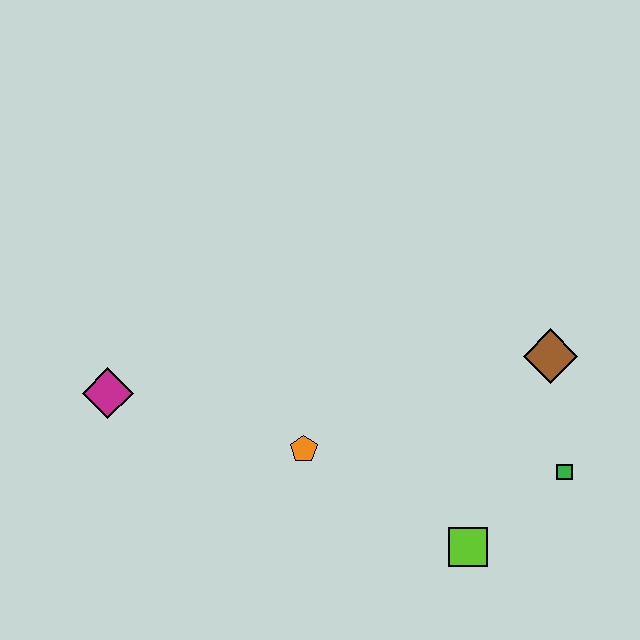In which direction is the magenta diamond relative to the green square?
The magenta diamond is to the left of the green square.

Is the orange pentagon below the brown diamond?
Yes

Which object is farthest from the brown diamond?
The magenta diamond is farthest from the brown diamond.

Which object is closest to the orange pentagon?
The lime square is closest to the orange pentagon.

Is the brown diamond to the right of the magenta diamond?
Yes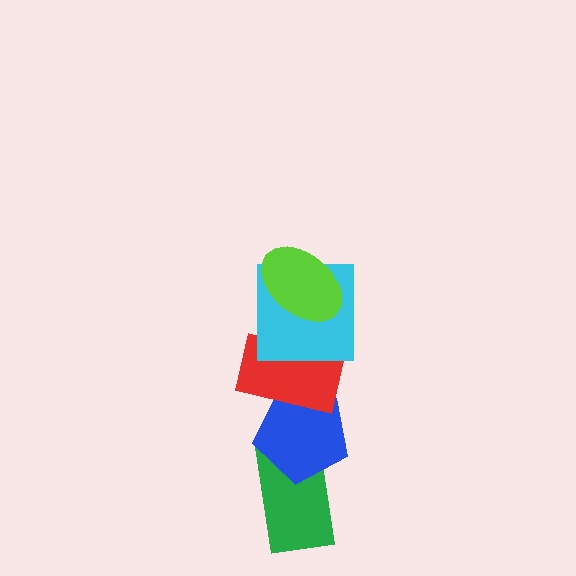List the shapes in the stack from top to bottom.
From top to bottom: the lime ellipse, the cyan square, the red rectangle, the blue pentagon, the green rectangle.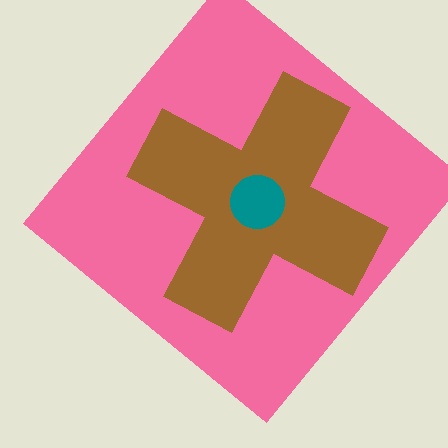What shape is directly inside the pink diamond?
The brown cross.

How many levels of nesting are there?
3.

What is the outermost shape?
The pink diamond.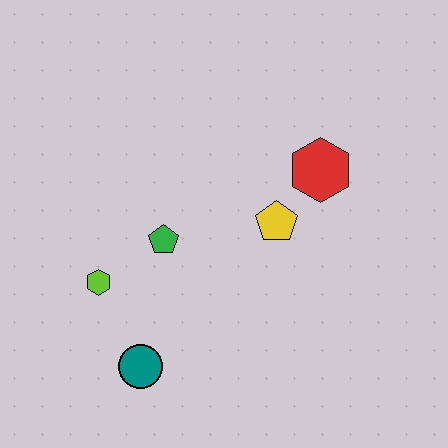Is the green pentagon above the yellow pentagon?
No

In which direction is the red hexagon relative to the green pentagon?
The red hexagon is to the right of the green pentagon.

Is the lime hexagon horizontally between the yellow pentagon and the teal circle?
No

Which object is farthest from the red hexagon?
The teal circle is farthest from the red hexagon.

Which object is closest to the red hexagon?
The yellow pentagon is closest to the red hexagon.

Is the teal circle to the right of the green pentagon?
No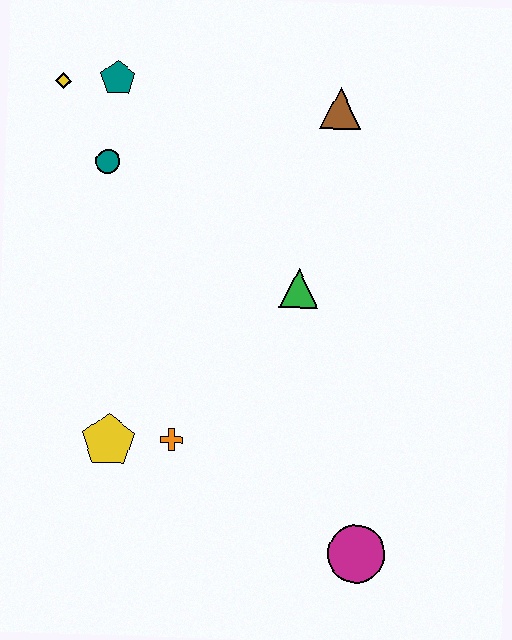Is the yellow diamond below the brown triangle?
No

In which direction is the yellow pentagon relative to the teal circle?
The yellow pentagon is below the teal circle.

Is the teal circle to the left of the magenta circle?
Yes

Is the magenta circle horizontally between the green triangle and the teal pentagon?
No